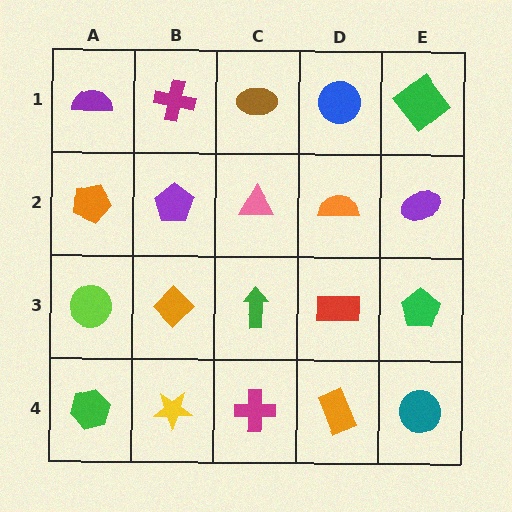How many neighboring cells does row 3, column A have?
3.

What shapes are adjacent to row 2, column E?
A green diamond (row 1, column E), a green pentagon (row 3, column E), an orange semicircle (row 2, column D).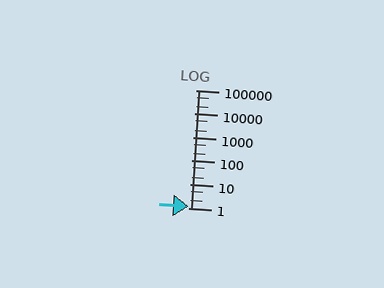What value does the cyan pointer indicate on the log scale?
The pointer indicates approximately 1.2.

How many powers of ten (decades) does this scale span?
The scale spans 5 decades, from 1 to 100000.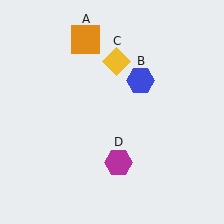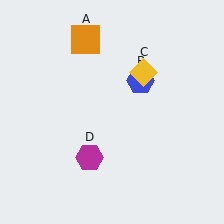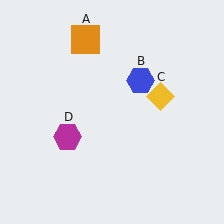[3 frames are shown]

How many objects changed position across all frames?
2 objects changed position: yellow diamond (object C), magenta hexagon (object D).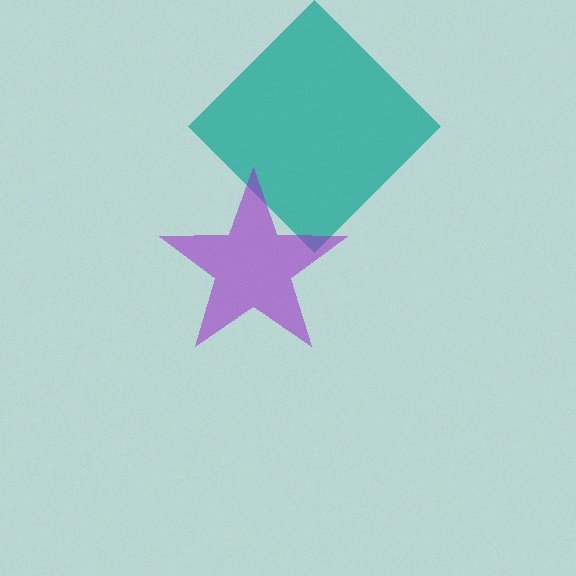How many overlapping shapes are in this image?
There are 2 overlapping shapes in the image.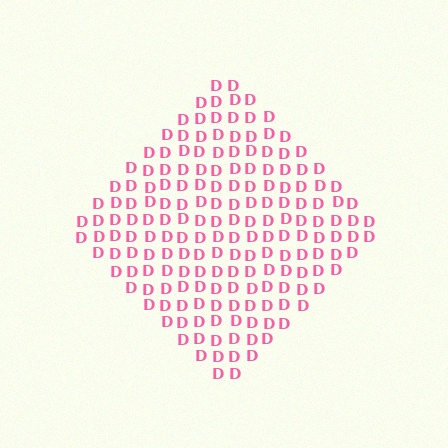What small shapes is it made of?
It is made of small letter D's.